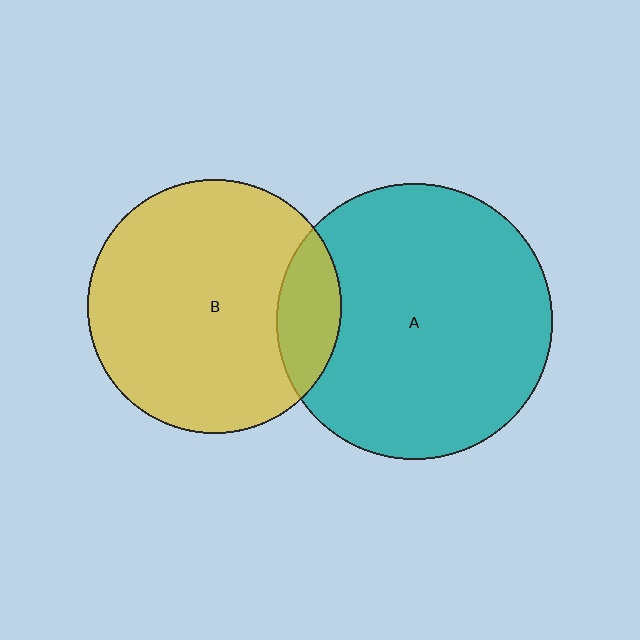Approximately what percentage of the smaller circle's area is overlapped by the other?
Approximately 15%.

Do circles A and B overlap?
Yes.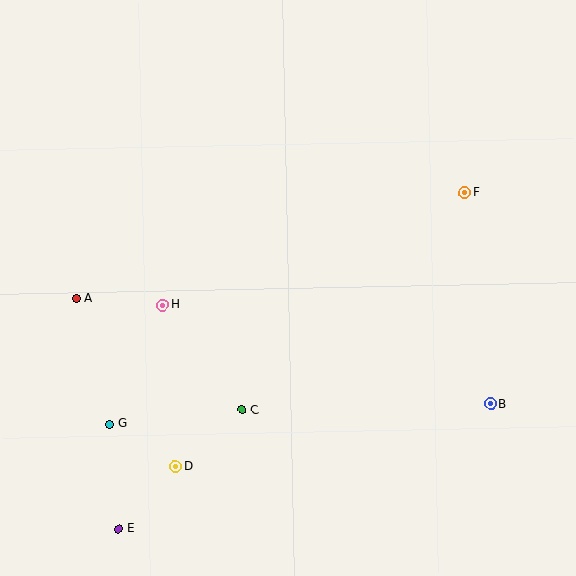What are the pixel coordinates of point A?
Point A is at (77, 299).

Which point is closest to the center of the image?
Point H at (163, 305) is closest to the center.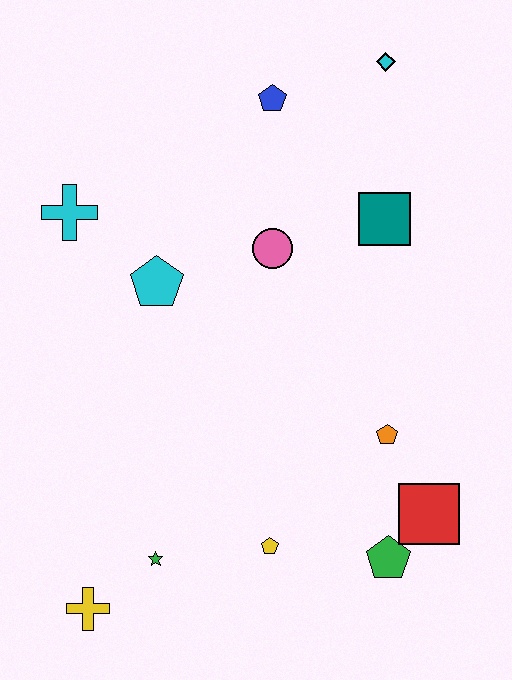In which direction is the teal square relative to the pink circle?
The teal square is to the right of the pink circle.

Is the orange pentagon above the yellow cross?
Yes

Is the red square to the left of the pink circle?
No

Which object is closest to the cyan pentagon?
The cyan cross is closest to the cyan pentagon.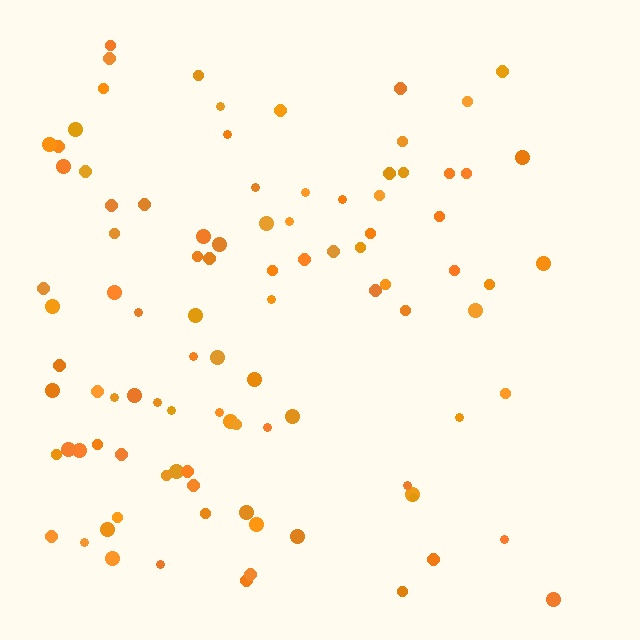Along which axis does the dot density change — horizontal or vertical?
Horizontal.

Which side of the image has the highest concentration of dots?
The left.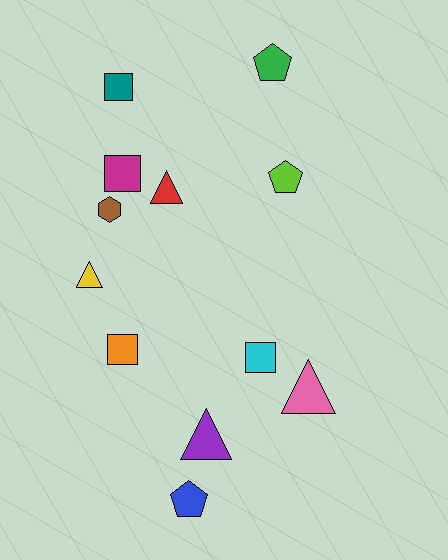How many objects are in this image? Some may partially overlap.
There are 12 objects.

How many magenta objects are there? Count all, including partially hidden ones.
There is 1 magenta object.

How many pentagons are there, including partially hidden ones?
There are 3 pentagons.